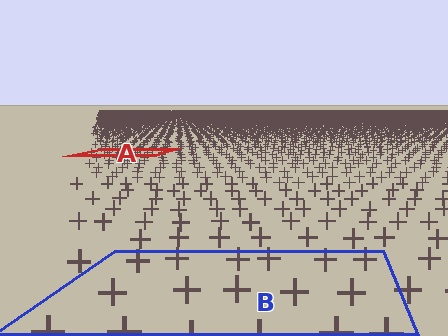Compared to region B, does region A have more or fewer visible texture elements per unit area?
Region A has more texture elements per unit area — they are packed more densely because it is farther away.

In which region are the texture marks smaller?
The texture marks are smaller in region A, because it is farther away.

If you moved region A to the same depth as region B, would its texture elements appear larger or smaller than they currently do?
They would appear larger. At a closer depth, the same texture elements are projected at a bigger on-screen size.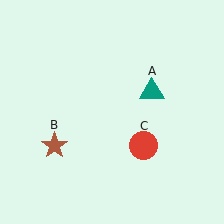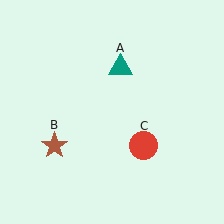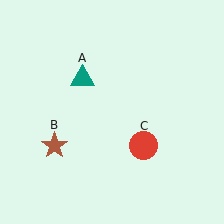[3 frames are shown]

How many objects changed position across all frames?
1 object changed position: teal triangle (object A).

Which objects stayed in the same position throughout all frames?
Brown star (object B) and red circle (object C) remained stationary.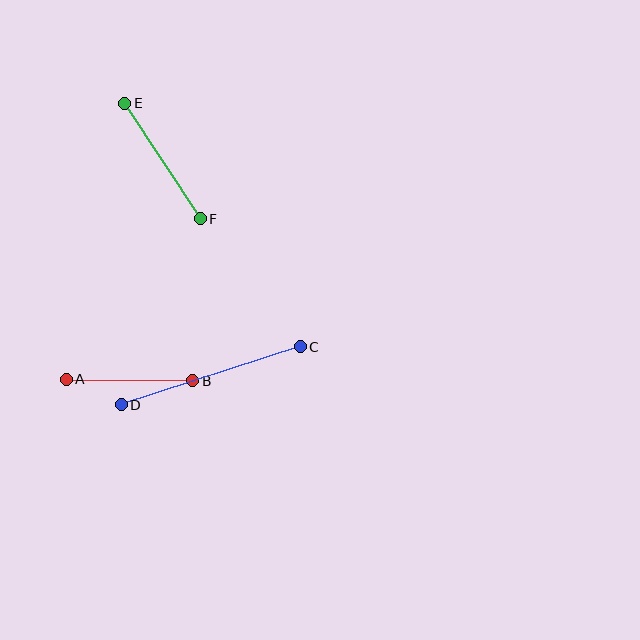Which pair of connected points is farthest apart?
Points C and D are farthest apart.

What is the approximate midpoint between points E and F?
The midpoint is at approximately (162, 161) pixels.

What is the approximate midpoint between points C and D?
The midpoint is at approximately (211, 376) pixels.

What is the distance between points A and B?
The distance is approximately 126 pixels.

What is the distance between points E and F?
The distance is approximately 138 pixels.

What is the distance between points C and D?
The distance is approximately 188 pixels.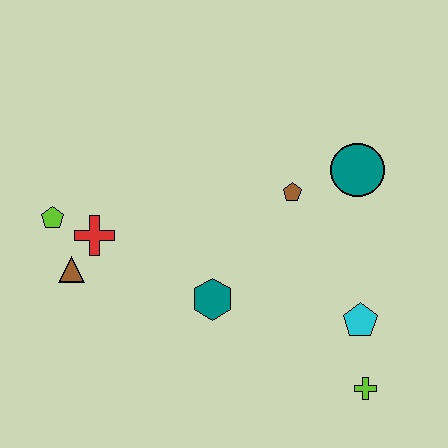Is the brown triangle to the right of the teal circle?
No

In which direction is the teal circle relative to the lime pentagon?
The teal circle is to the right of the lime pentagon.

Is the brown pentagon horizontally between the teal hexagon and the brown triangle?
No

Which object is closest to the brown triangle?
The red cross is closest to the brown triangle.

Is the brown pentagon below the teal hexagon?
No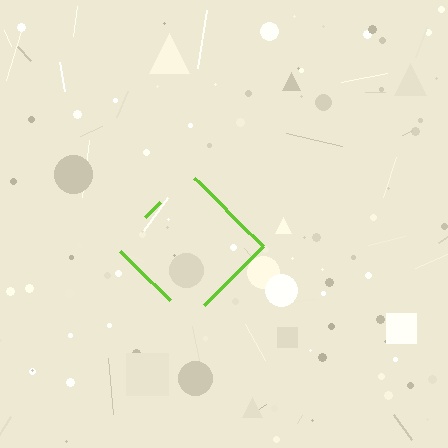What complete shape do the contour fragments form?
The contour fragments form a diamond.